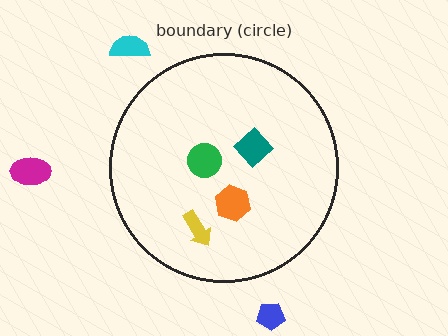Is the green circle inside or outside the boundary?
Inside.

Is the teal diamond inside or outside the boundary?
Inside.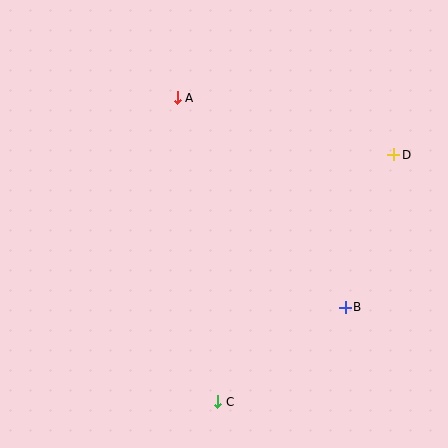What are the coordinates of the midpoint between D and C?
The midpoint between D and C is at (306, 278).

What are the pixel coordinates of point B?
Point B is at (345, 307).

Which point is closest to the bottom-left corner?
Point C is closest to the bottom-left corner.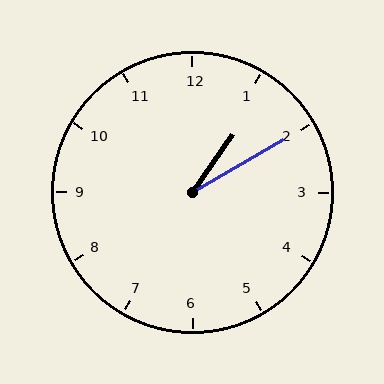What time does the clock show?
1:10.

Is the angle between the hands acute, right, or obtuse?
It is acute.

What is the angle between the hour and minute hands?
Approximately 25 degrees.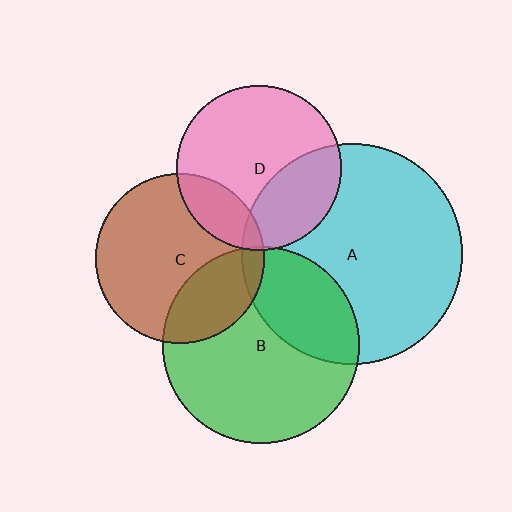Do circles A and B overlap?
Yes.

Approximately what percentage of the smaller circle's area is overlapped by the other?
Approximately 30%.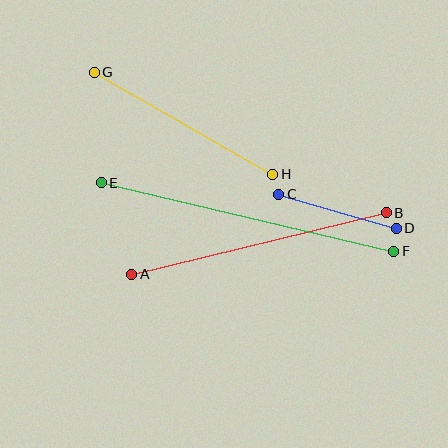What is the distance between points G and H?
The distance is approximately 206 pixels.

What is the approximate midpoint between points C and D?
The midpoint is at approximately (338, 211) pixels.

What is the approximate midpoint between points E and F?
The midpoint is at approximately (248, 217) pixels.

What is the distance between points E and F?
The distance is approximately 300 pixels.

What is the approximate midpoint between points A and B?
The midpoint is at approximately (259, 243) pixels.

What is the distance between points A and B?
The distance is approximately 262 pixels.